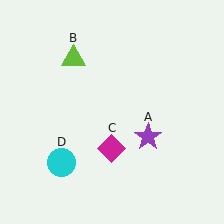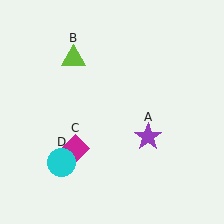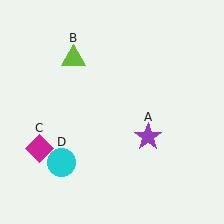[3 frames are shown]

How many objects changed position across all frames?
1 object changed position: magenta diamond (object C).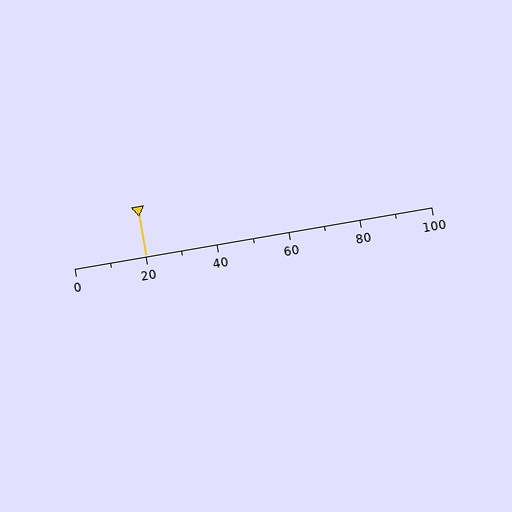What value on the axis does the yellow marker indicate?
The marker indicates approximately 20.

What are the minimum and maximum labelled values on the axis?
The axis runs from 0 to 100.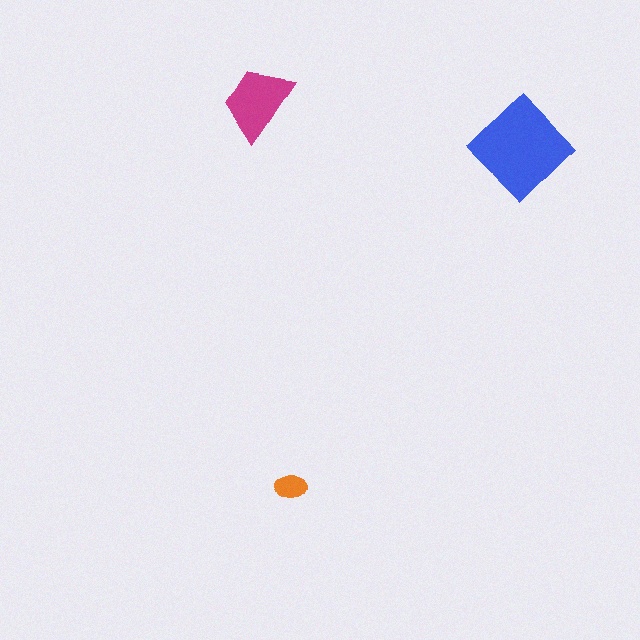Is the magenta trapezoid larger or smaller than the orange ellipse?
Larger.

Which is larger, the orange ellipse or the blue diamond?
The blue diamond.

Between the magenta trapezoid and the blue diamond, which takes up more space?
The blue diamond.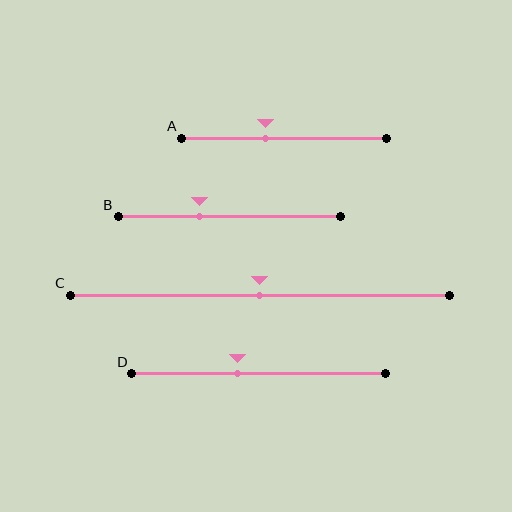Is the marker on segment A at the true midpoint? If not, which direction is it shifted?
No, the marker on segment A is shifted to the left by about 9% of the segment length.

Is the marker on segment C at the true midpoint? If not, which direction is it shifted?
Yes, the marker on segment C is at the true midpoint.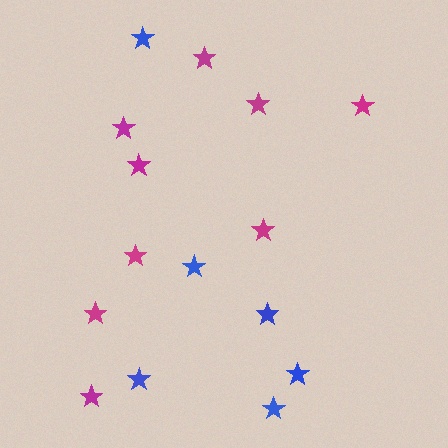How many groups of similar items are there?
There are 2 groups: one group of blue stars (6) and one group of magenta stars (9).